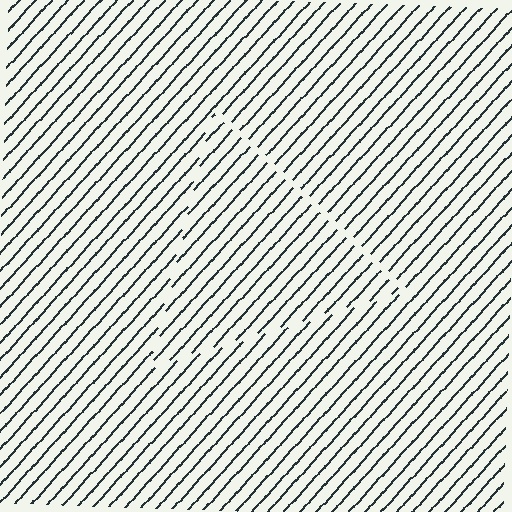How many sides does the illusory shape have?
3 sides — the line-ends trace a triangle.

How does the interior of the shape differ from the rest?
The interior of the shape contains the same grating, shifted by half a period — the contour is defined by the phase discontinuity where line-ends from the inner and outer gratings abut.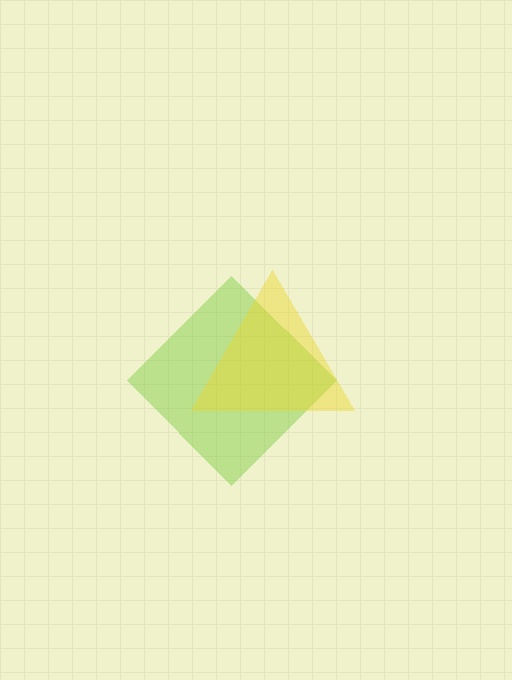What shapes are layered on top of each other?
The layered shapes are: a lime diamond, a yellow triangle.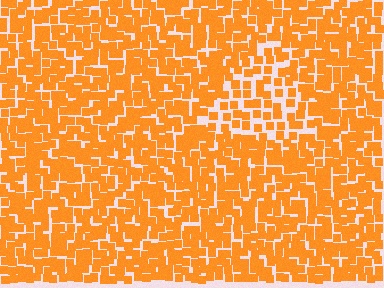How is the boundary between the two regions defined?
The boundary is defined by a change in element density (approximately 1.7x ratio). All elements are the same color, size, and shape.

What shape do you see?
I see a triangle.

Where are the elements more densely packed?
The elements are more densely packed outside the triangle boundary.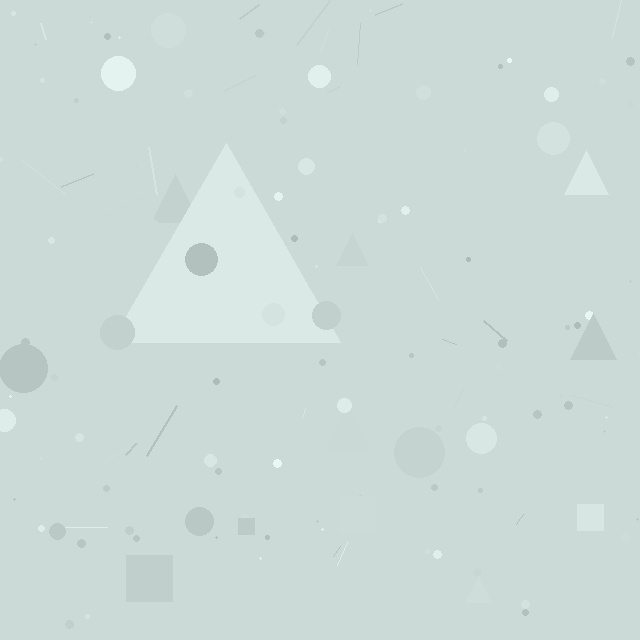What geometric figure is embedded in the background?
A triangle is embedded in the background.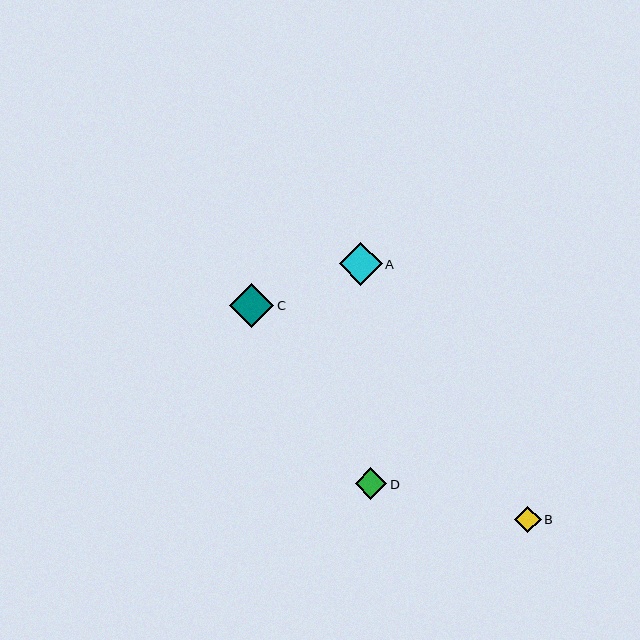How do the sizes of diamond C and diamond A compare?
Diamond C and diamond A are approximately the same size.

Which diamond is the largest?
Diamond C is the largest with a size of approximately 44 pixels.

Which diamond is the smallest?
Diamond B is the smallest with a size of approximately 26 pixels.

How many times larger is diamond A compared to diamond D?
Diamond A is approximately 1.4 times the size of diamond D.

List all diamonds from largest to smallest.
From largest to smallest: C, A, D, B.